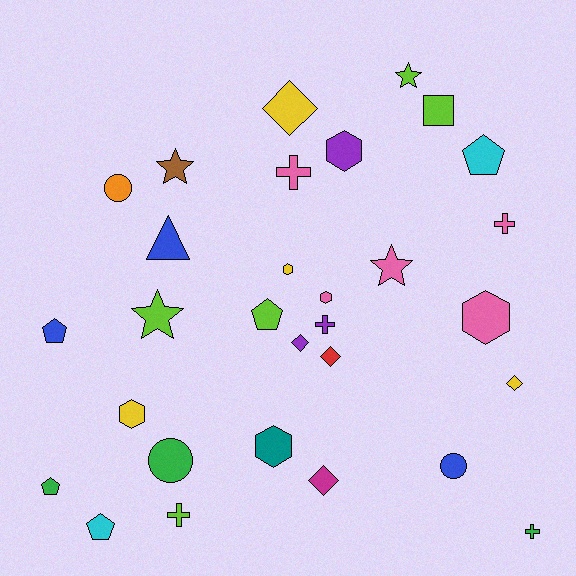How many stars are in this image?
There are 4 stars.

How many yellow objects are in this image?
There are 4 yellow objects.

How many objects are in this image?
There are 30 objects.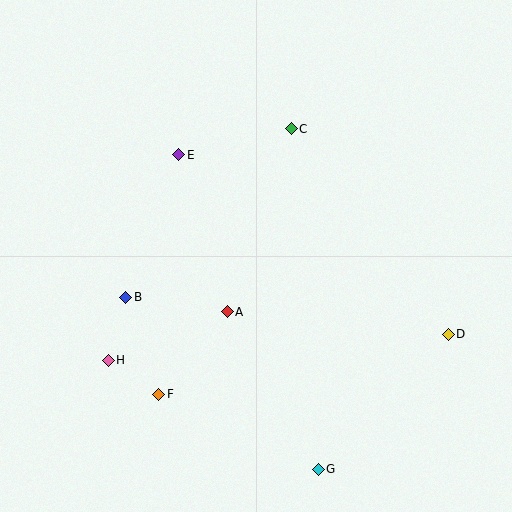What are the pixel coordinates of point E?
Point E is at (178, 155).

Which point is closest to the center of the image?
Point A at (227, 312) is closest to the center.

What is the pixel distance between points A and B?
The distance between A and B is 103 pixels.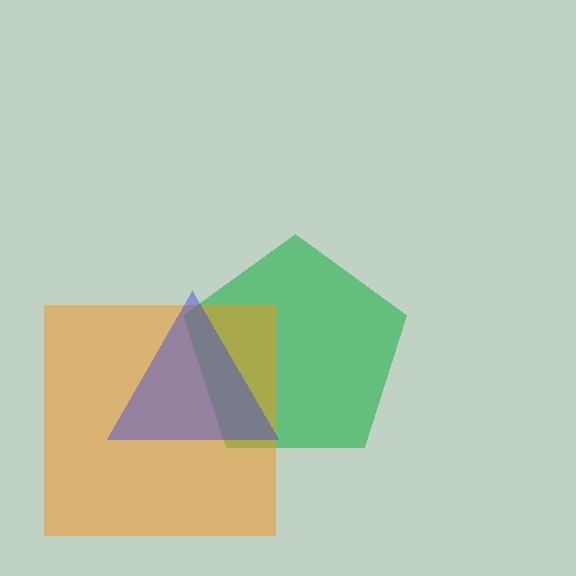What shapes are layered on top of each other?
The layered shapes are: a green pentagon, an orange square, a blue triangle.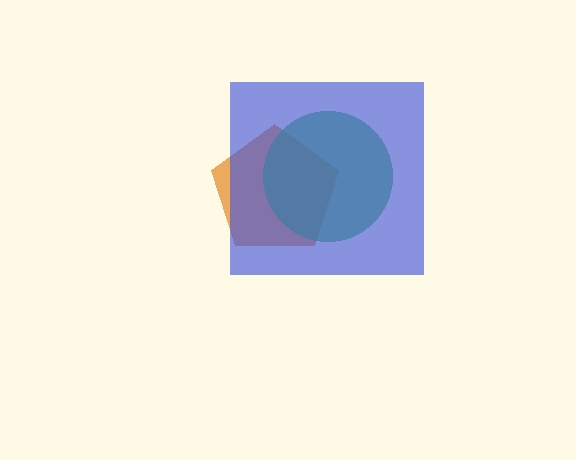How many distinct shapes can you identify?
There are 3 distinct shapes: an orange pentagon, a green circle, a blue square.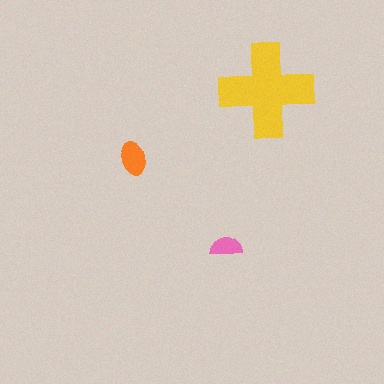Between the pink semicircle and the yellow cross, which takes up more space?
The yellow cross.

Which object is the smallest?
The pink semicircle.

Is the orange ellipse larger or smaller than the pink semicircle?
Larger.